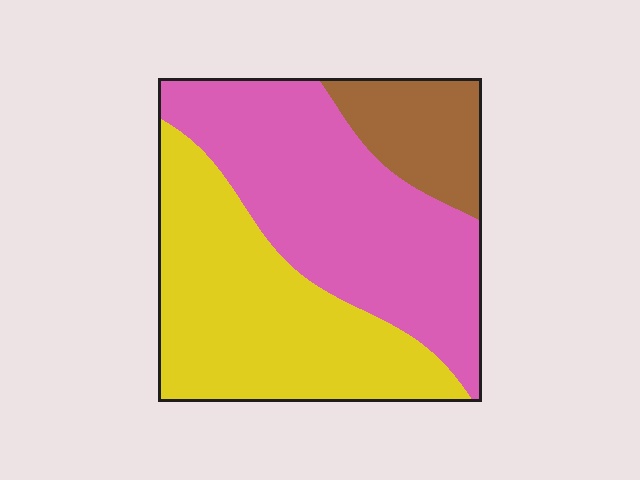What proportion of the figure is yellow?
Yellow takes up about two fifths (2/5) of the figure.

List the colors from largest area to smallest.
From largest to smallest: pink, yellow, brown.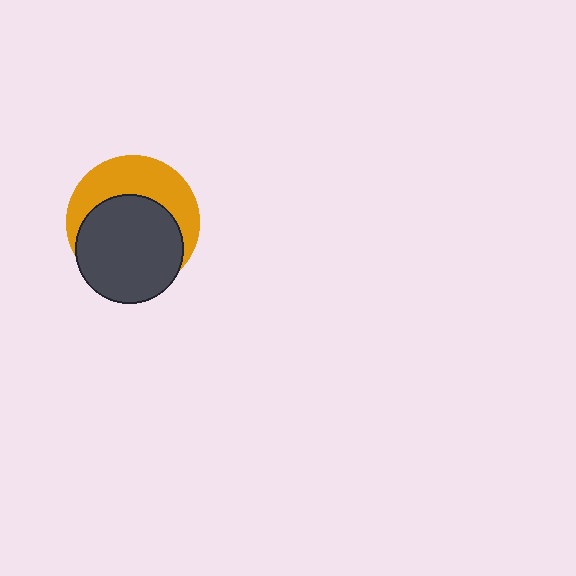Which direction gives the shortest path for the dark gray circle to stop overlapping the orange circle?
Moving down gives the shortest separation.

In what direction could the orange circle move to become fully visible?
The orange circle could move up. That would shift it out from behind the dark gray circle entirely.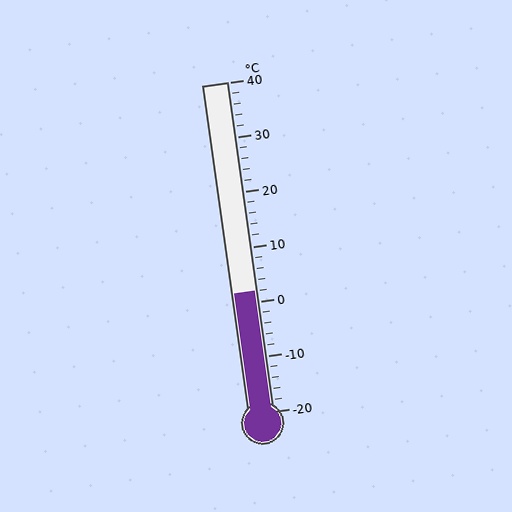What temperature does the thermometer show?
The thermometer shows approximately 2°C.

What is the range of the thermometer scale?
The thermometer scale ranges from -20°C to 40°C.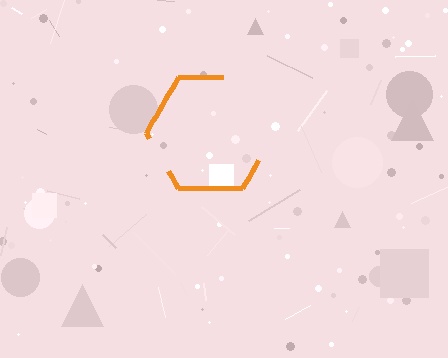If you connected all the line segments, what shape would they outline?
They would outline a hexagon.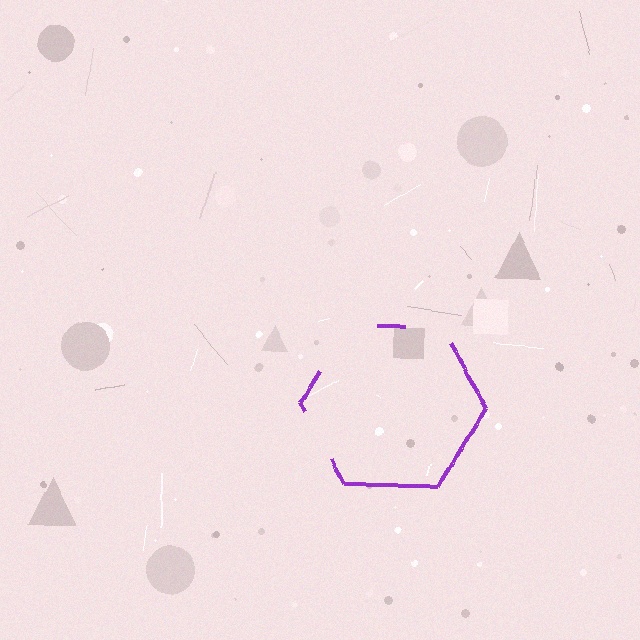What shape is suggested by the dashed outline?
The dashed outline suggests a hexagon.